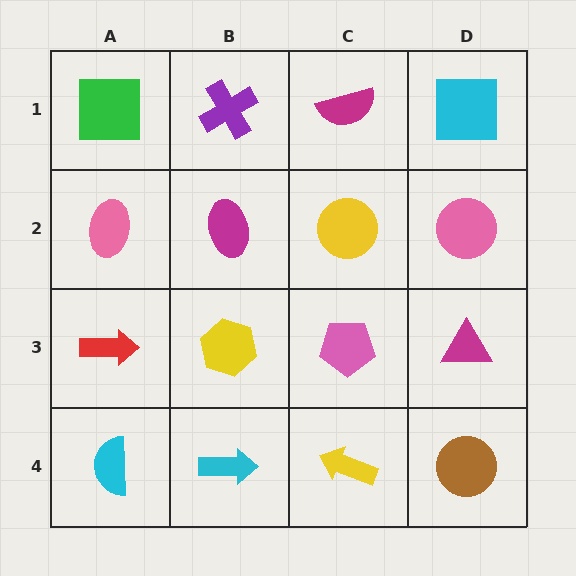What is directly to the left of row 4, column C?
A cyan arrow.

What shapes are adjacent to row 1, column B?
A magenta ellipse (row 2, column B), a green square (row 1, column A), a magenta semicircle (row 1, column C).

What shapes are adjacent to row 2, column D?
A cyan square (row 1, column D), a magenta triangle (row 3, column D), a yellow circle (row 2, column C).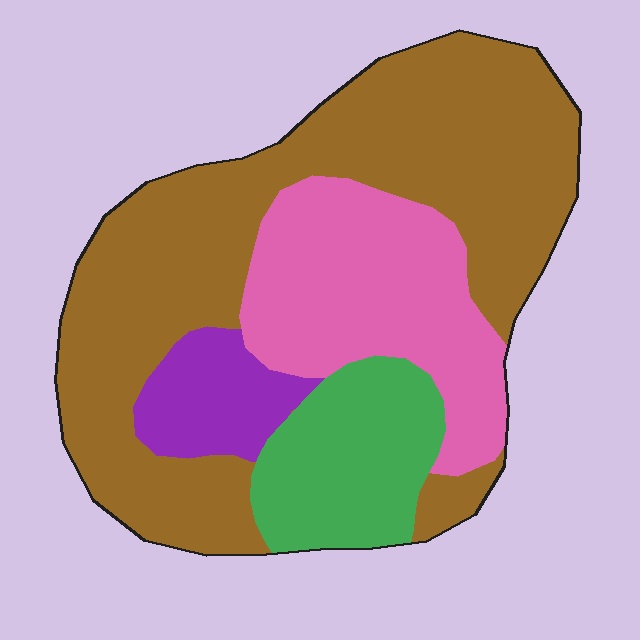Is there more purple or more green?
Green.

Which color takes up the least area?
Purple, at roughly 10%.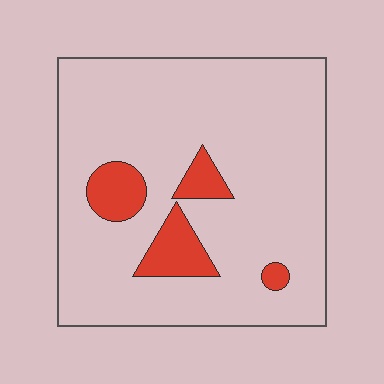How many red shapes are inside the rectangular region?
4.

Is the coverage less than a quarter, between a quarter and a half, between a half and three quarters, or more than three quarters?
Less than a quarter.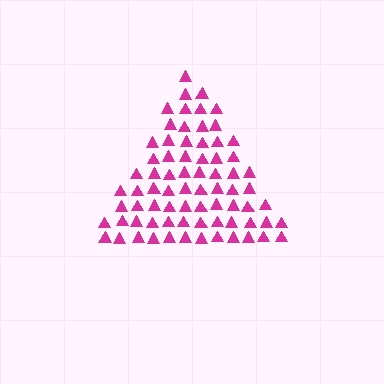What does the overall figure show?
The overall figure shows a triangle.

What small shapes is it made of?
It is made of small triangles.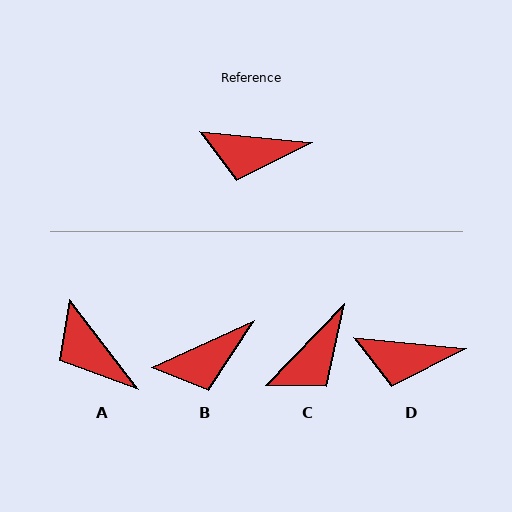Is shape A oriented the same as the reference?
No, it is off by about 47 degrees.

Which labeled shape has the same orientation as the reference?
D.